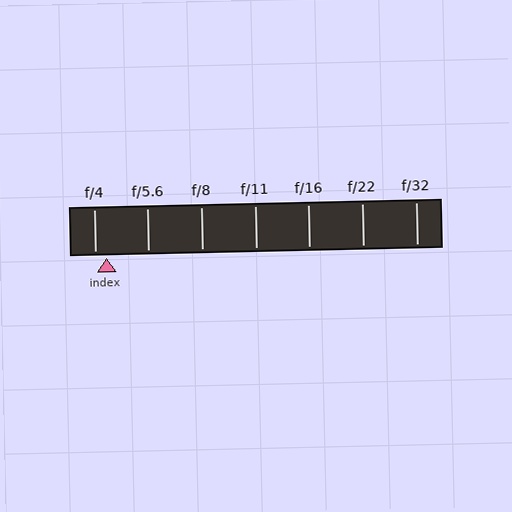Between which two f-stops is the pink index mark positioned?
The index mark is between f/4 and f/5.6.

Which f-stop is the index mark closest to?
The index mark is closest to f/4.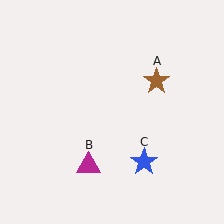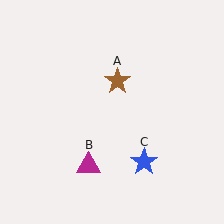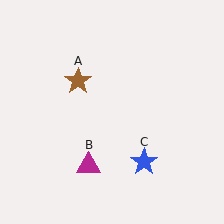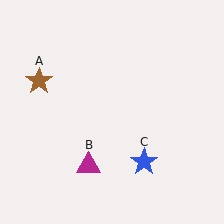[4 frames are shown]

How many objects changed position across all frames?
1 object changed position: brown star (object A).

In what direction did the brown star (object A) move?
The brown star (object A) moved left.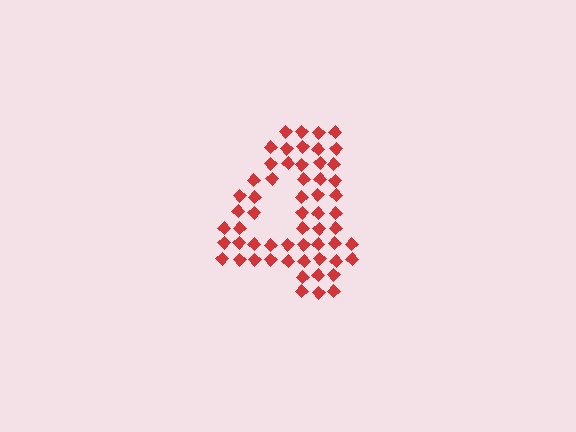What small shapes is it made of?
It is made of small diamonds.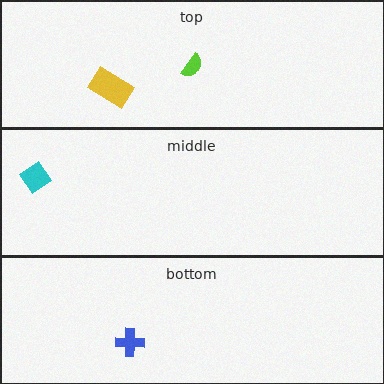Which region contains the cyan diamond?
The middle region.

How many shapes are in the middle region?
1.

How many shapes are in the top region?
2.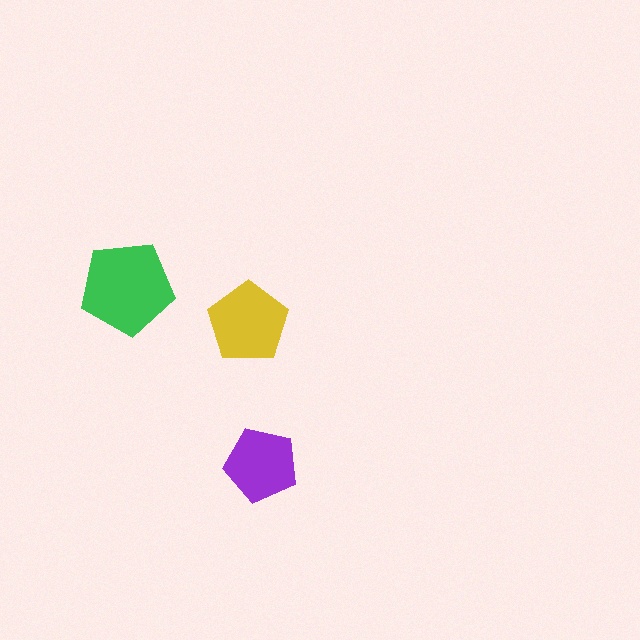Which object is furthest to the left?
The green pentagon is leftmost.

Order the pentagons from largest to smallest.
the green one, the yellow one, the purple one.